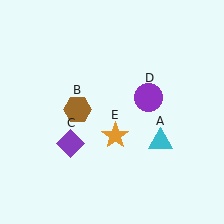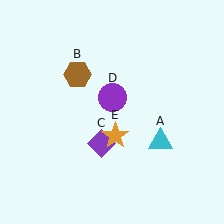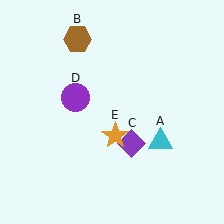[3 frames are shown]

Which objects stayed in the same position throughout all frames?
Cyan triangle (object A) and orange star (object E) remained stationary.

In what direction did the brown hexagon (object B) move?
The brown hexagon (object B) moved up.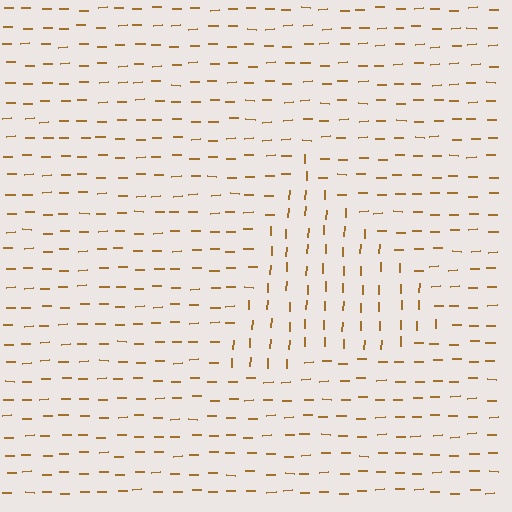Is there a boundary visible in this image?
Yes, there is a texture boundary formed by a change in line orientation.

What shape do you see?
I see a triangle.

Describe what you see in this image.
The image is filled with small brown line segments. A triangle region in the image has lines oriented differently from the surrounding lines, creating a visible texture boundary.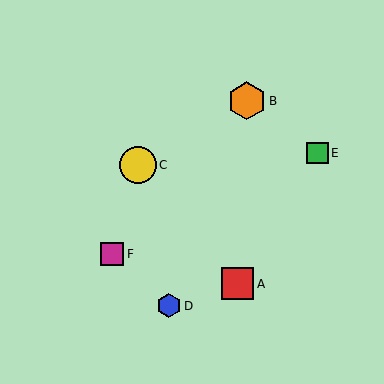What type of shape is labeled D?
Shape D is a blue hexagon.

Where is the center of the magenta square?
The center of the magenta square is at (112, 254).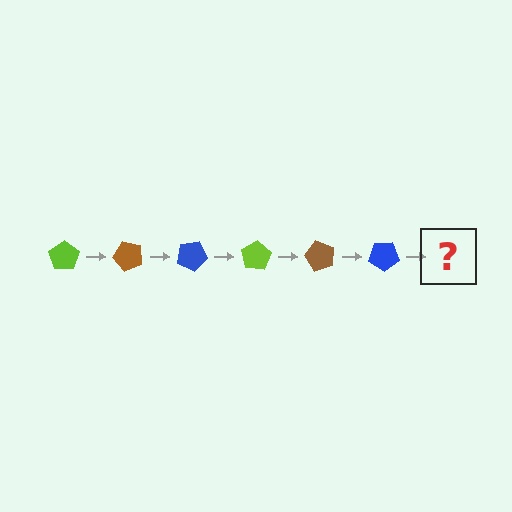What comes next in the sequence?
The next element should be a lime pentagon, rotated 300 degrees from the start.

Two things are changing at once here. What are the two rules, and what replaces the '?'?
The two rules are that it rotates 50 degrees each step and the color cycles through lime, brown, and blue. The '?' should be a lime pentagon, rotated 300 degrees from the start.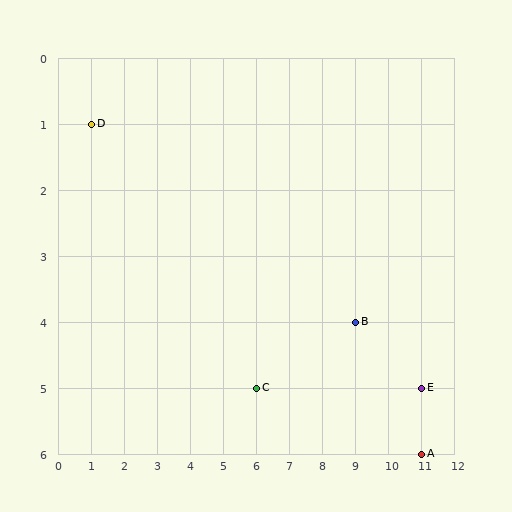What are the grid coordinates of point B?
Point B is at grid coordinates (9, 4).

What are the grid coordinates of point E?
Point E is at grid coordinates (11, 5).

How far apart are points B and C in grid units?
Points B and C are 3 columns and 1 row apart (about 3.2 grid units diagonally).